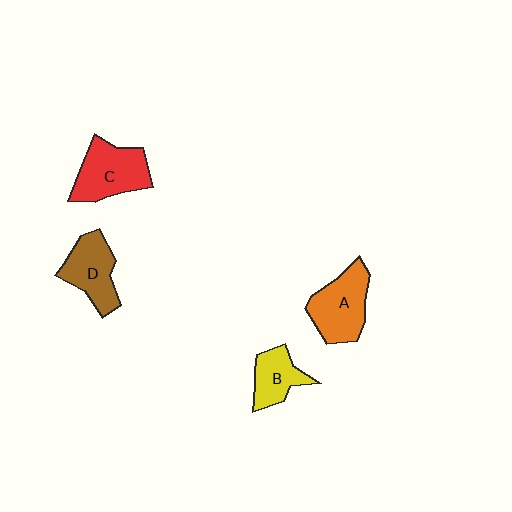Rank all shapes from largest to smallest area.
From largest to smallest: C (red), A (orange), D (brown), B (yellow).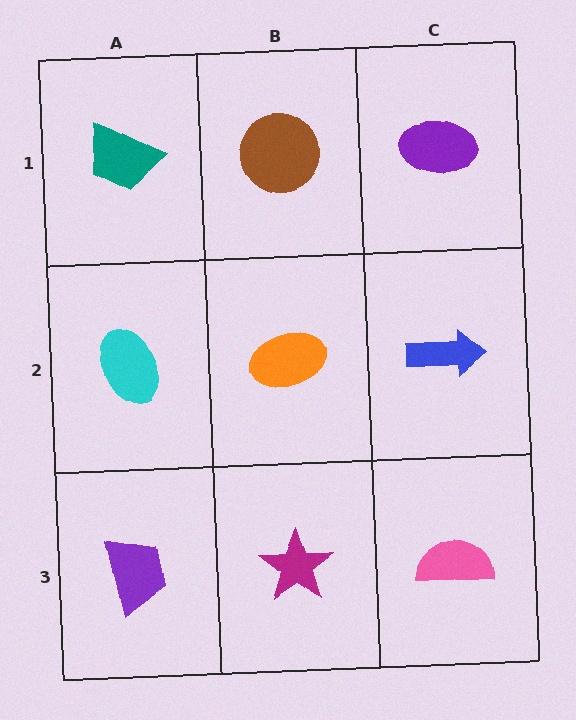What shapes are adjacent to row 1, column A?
A cyan ellipse (row 2, column A), a brown circle (row 1, column B).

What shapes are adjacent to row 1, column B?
An orange ellipse (row 2, column B), a teal trapezoid (row 1, column A), a purple ellipse (row 1, column C).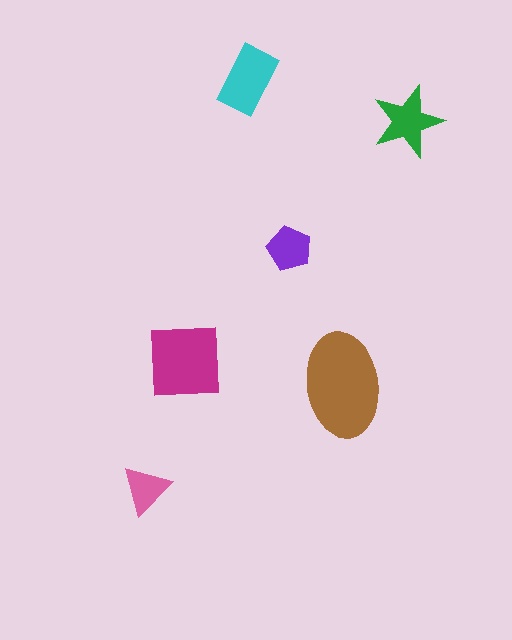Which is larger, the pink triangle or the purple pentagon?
The purple pentagon.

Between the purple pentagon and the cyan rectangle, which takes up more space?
The cyan rectangle.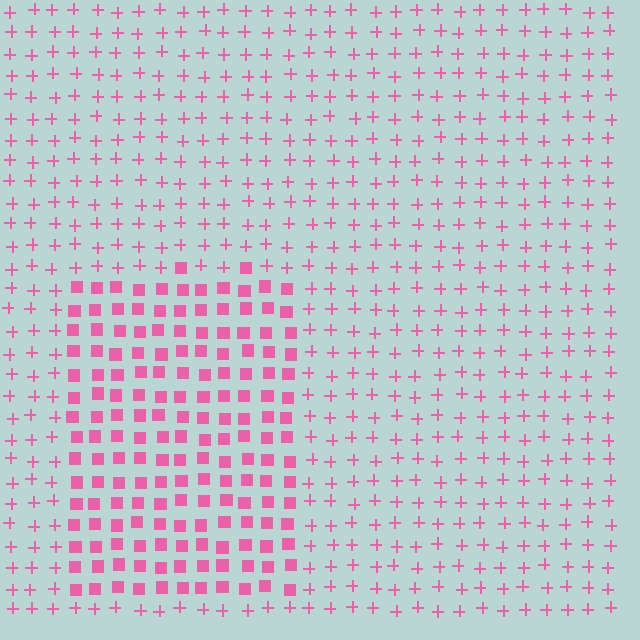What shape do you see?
I see a rectangle.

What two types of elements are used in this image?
The image uses squares inside the rectangle region and plus signs outside it.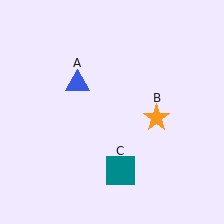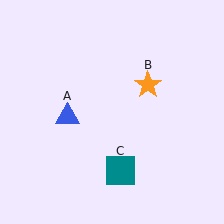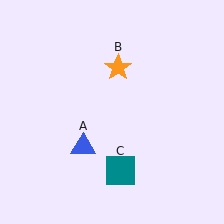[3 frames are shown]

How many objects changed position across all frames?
2 objects changed position: blue triangle (object A), orange star (object B).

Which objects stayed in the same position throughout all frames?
Teal square (object C) remained stationary.